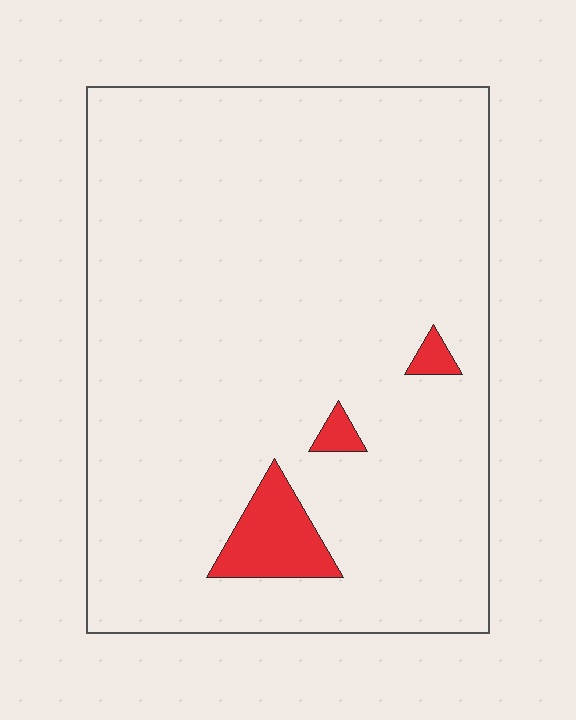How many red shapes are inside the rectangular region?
3.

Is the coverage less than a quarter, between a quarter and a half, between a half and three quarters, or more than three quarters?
Less than a quarter.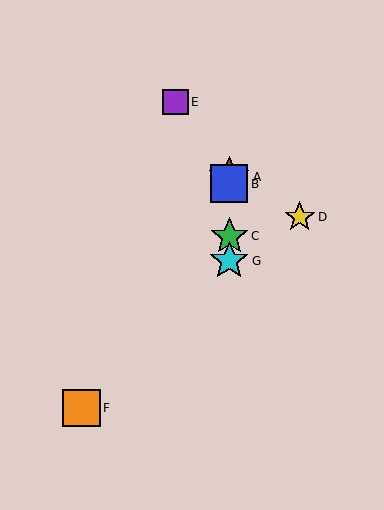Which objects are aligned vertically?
Objects A, B, C, G are aligned vertically.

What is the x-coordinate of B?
Object B is at x≈229.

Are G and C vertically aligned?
Yes, both are at x≈229.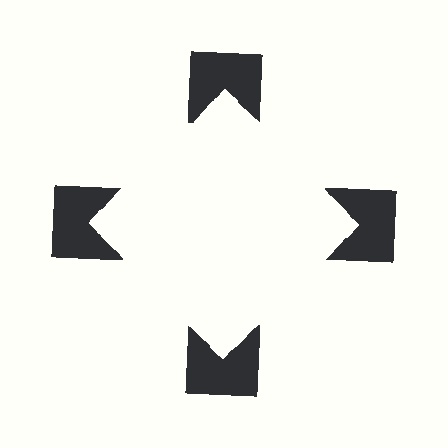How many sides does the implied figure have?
4 sides.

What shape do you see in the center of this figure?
An illusory square — its edges are inferred from the aligned wedge cuts in the notched squares, not physically drawn.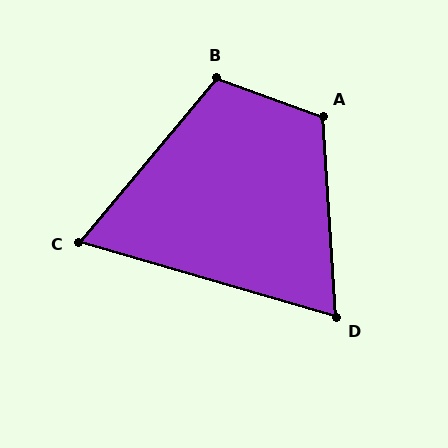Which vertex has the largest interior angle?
A, at approximately 114 degrees.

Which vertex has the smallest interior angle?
C, at approximately 66 degrees.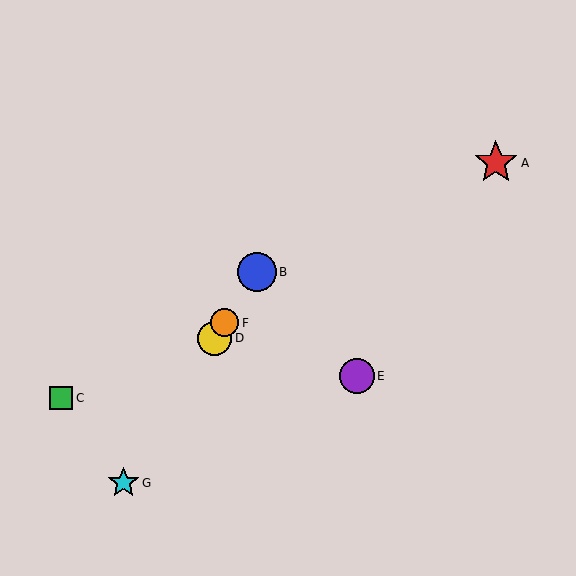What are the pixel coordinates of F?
Object F is at (225, 323).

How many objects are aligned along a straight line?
4 objects (B, D, F, G) are aligned along a straight line.